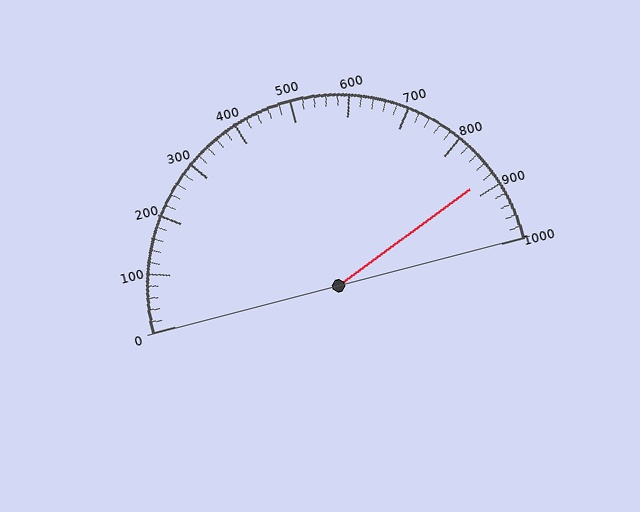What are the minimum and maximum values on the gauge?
The gauge ranges from 0 to 1000.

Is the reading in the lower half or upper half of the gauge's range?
The reading is in the upper half of the range (0 to 1000).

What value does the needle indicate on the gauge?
The needle indicates approximately 880.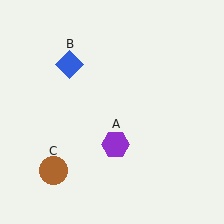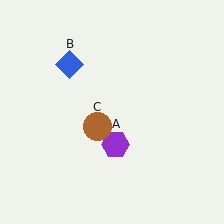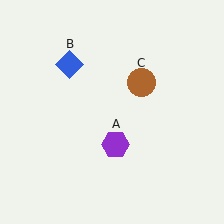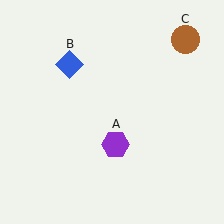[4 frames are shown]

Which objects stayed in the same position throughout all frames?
Purple hexagon (object A) and blue diamond (object B) remained stationary.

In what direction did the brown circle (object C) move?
The brown circle (object C) moved up and to the right.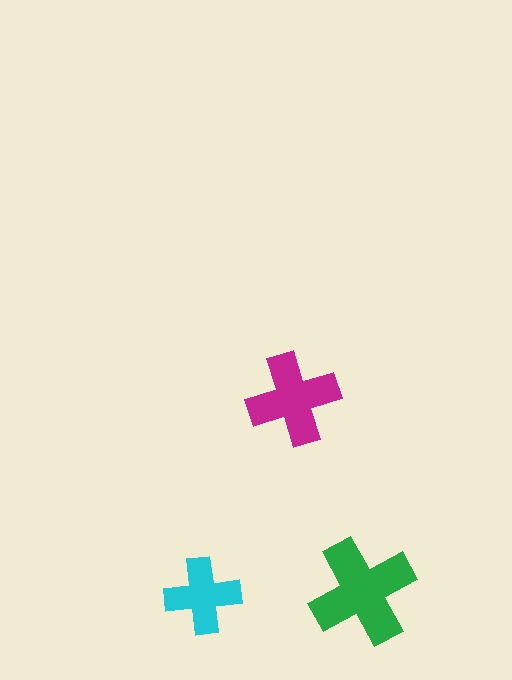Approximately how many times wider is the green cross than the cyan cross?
About 1.5 times wider.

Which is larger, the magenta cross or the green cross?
The green one.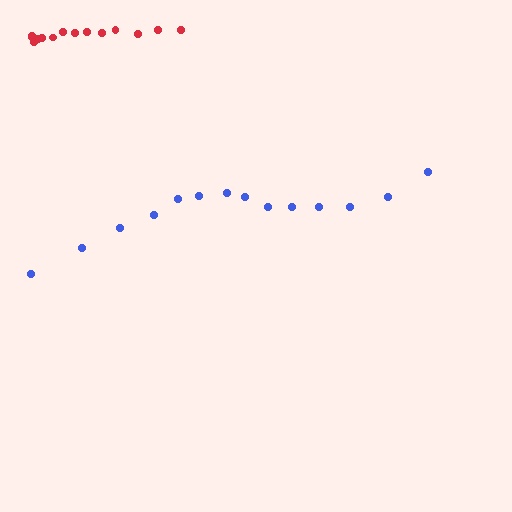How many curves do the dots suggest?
There are 2 distinct paths.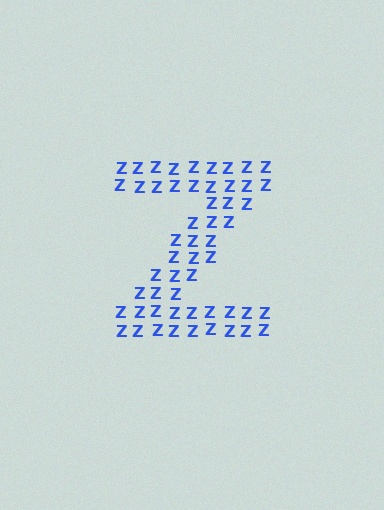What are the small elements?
The small elements are letter Z's.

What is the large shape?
The large shape is the letter Z.